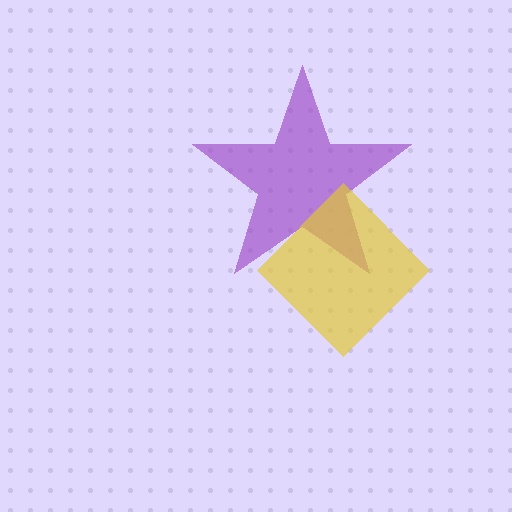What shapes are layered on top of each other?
The layered shapes are: a purple star, a yellow diamond.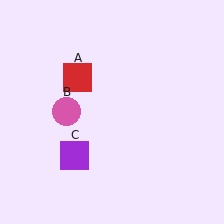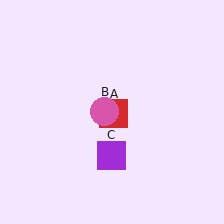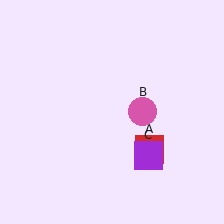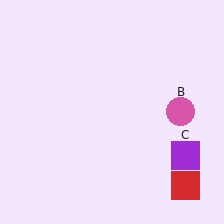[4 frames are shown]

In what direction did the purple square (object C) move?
The purple square (object C) moved right.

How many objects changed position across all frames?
3 objects changed position: red square (object A), pink circle (object B), purple square (object C).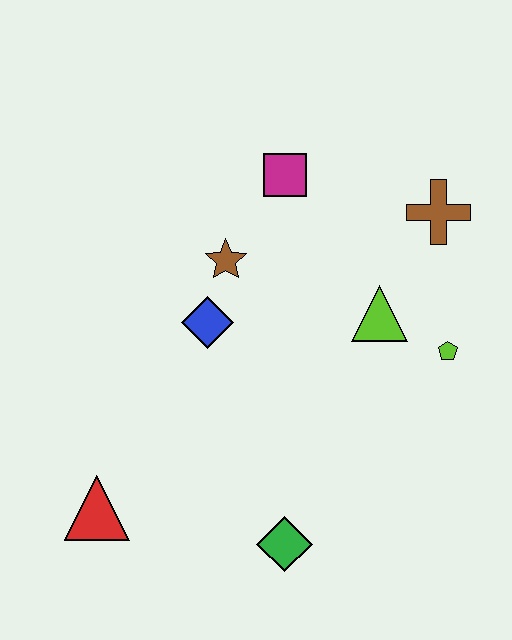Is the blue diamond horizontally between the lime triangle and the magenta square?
No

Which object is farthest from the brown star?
The green diamond is farthest from the brown star.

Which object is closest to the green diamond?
The red triangle is closest to the green diamond.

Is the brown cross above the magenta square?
No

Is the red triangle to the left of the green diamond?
Yes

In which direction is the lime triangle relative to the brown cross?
The lime triangle is below the brown cross.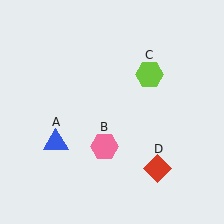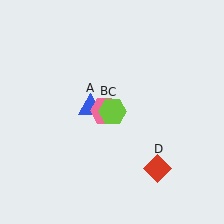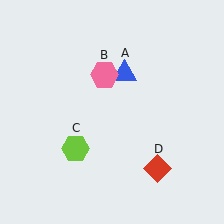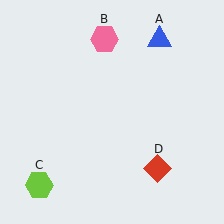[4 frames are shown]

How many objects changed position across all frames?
3 objects changed position: blue triangle (object A), pink hexagon (object B), lime hexagon (object C).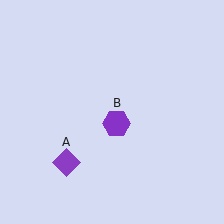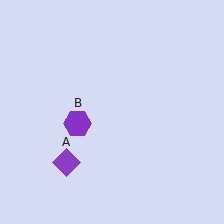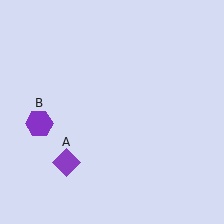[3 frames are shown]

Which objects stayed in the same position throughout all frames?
Purple diamond (object A) remained stationary.